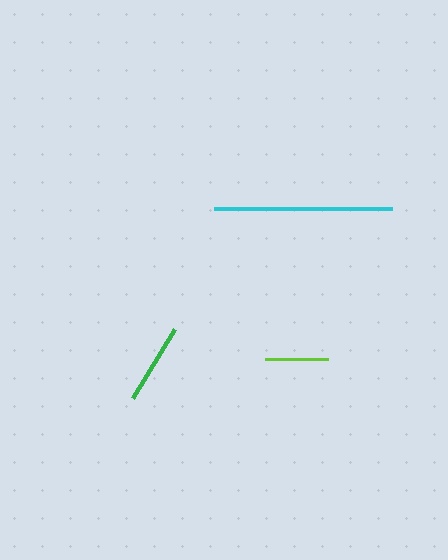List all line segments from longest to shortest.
From longest to shortest: cyan, green, lime.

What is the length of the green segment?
The green segment is approximately 81 pixels long.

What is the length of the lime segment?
The lime segment is approximately 63 pixels long.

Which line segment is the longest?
The cyan line is the longest at approximately 178 pixels.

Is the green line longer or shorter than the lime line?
The green line is longer than the lime line.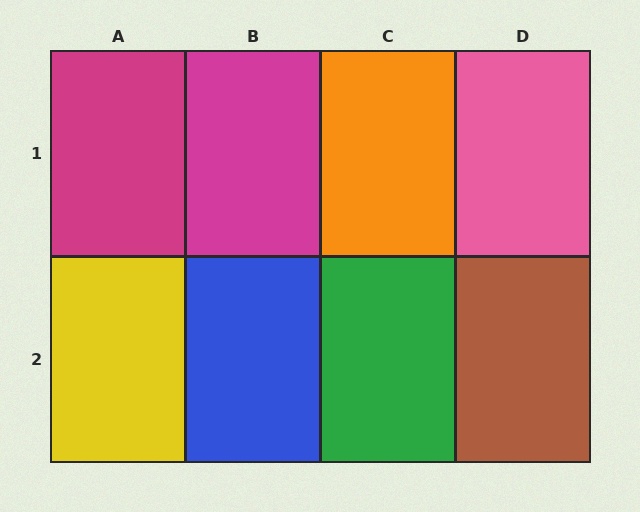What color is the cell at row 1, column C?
Orange.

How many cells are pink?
1 cell is pink.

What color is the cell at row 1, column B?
Magenta.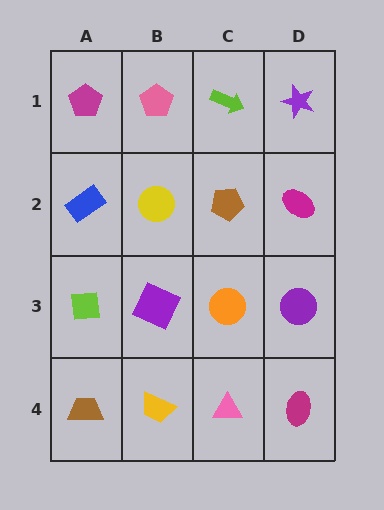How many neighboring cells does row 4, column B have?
3.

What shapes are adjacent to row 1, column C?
A brown pentagon (row 2, column C), a pink pentagon (row 1, column B), a purple star (row 1, column D).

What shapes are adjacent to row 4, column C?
An orange circle (row 3, column C), a yellow trapezoid (row 4, column B), a magenta ellipse (row 4, column D).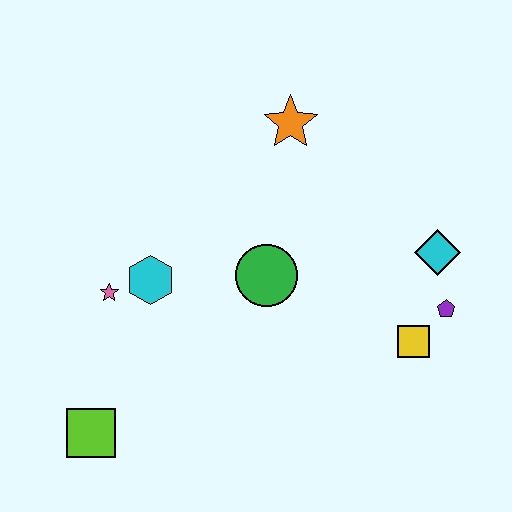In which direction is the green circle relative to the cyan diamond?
The green circle is to the left of the cyan diamond.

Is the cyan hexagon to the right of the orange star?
No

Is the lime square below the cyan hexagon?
Yes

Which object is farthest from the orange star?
The lime square is farthest from the orange star.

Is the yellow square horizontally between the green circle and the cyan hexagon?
No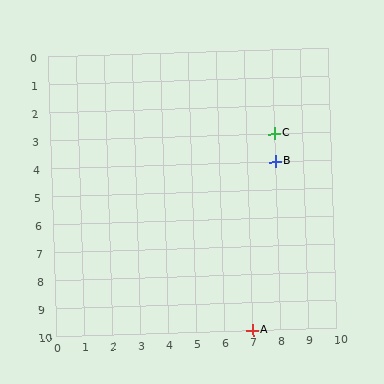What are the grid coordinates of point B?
Point B is at grid coordinates (8, 4).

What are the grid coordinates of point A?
Point A is at grid coordinates (7, 10).